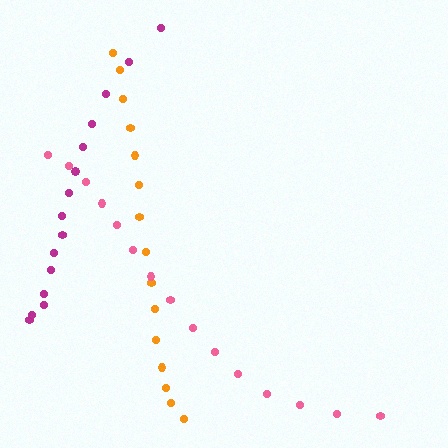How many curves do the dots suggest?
There are 3 distinct paths.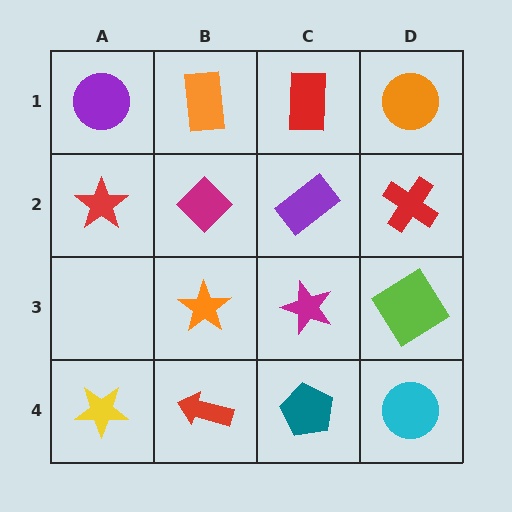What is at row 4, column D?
A cyan circle.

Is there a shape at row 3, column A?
No, that cell is empty.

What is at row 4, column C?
A teal pentagon.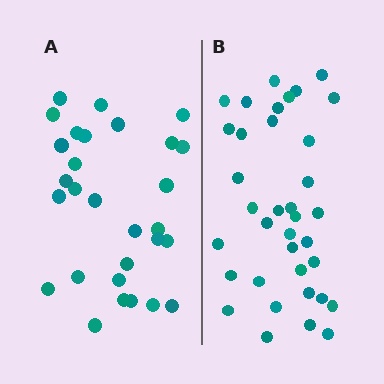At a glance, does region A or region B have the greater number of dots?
Region B (the right region) has more dots.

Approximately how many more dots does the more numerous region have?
Region B has roughly 8 or so more dots than region A.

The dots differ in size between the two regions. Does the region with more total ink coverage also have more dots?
No. Region A has more total ink coverage because its dots are larger, but region B actually contains more individual dots. Total area can be misleading — the number of items is what matters here.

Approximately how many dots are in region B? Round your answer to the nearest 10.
About 40 dots. (The exact count is 36, which rounds to 40.)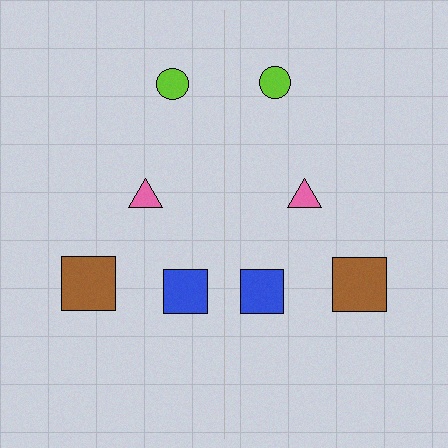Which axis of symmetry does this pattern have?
The pattern has a vertical axis of symmetry running through the center of the image.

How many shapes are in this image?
There are 8 shapes in this image.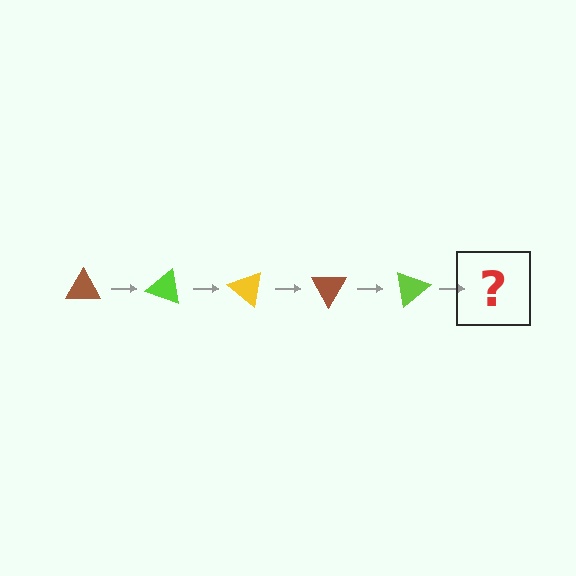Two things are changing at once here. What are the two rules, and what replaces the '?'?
The two rules are that it rotates 20 degrees each step and the color cycles through brown, lime, and yellow. The '?' should be a yellow triangle, rotated 100 degrees from the start.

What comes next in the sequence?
The next element should be a yellow triangle, rotated 100 degrees from the start.